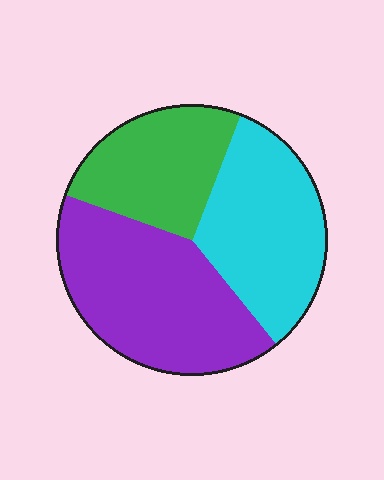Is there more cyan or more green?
Cyan.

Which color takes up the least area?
Green, at roughly 25%.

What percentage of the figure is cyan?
Cyan takes up about one third (1/3) of the figure.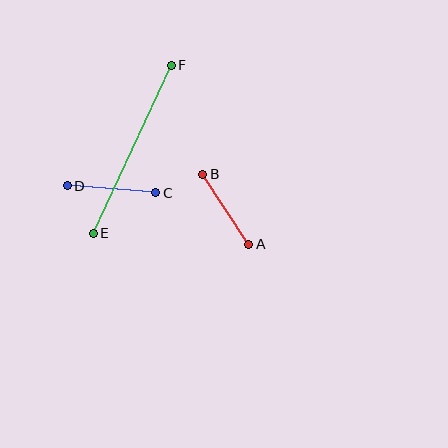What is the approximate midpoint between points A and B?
The midpoint is at approximately (226, 209) pixels.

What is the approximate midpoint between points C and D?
The midpoint is at approximately (112, 189) pixels.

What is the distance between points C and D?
The distance is approximately 89 pixels.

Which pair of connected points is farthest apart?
Points E and F are farthest apart.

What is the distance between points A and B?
The distance is approximately 84 pixels.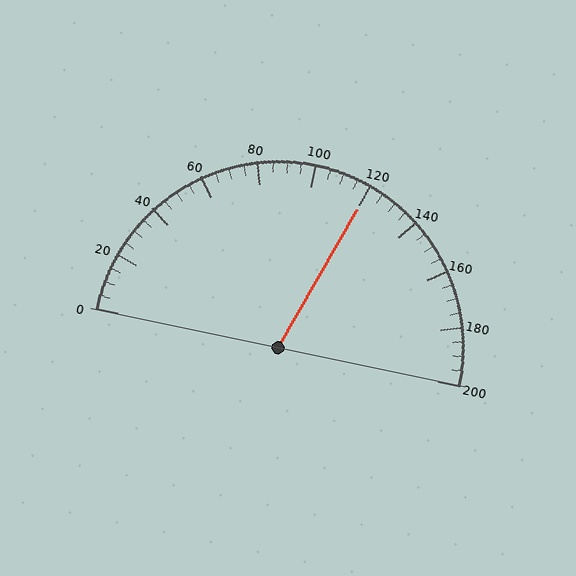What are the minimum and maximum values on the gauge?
The gauge ranges from 0 to 200.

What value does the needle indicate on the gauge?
The needle indicates approximately 120.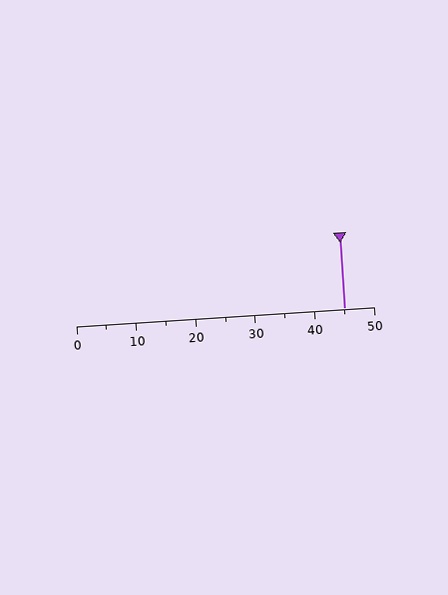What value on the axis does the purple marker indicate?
The marker indicates approximately 45.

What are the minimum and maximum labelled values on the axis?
The axis runs from 0 to 50.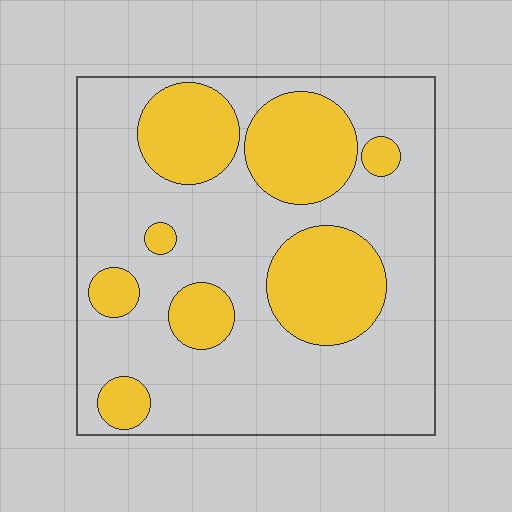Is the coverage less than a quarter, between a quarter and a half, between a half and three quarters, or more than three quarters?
Between a quarter and a half.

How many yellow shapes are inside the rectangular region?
8.